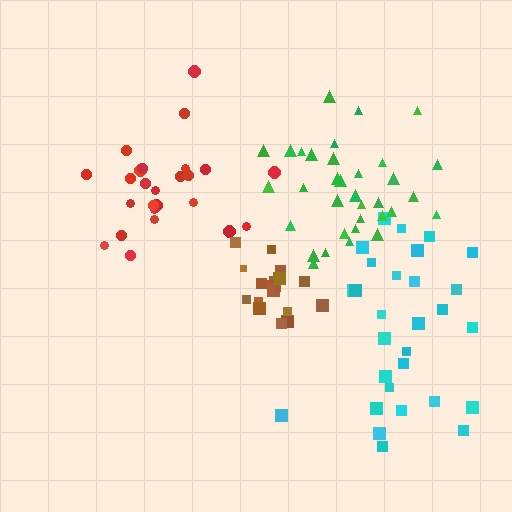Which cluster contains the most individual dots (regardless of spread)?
Green (34).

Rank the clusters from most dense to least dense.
brown, green, red, cyan.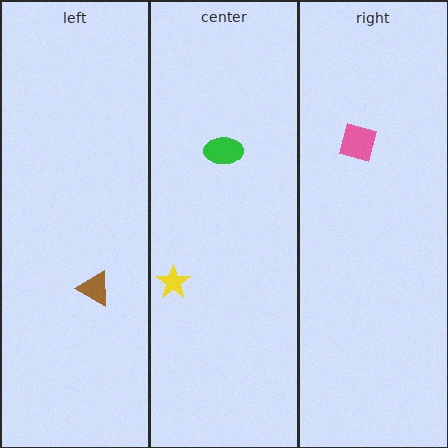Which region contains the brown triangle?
The left region.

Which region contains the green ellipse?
The center region.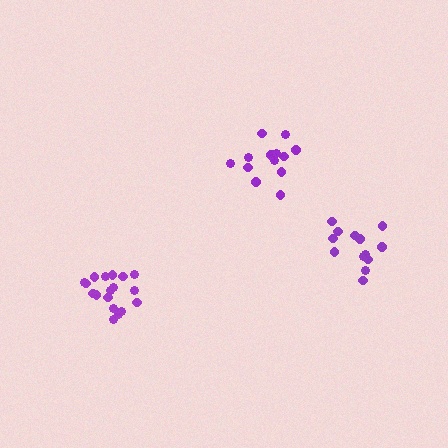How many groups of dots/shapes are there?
There are 3 groups.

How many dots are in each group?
Group 1: 18 dots, Group 2: 14 dots, Group 3: 13 dots (45 total).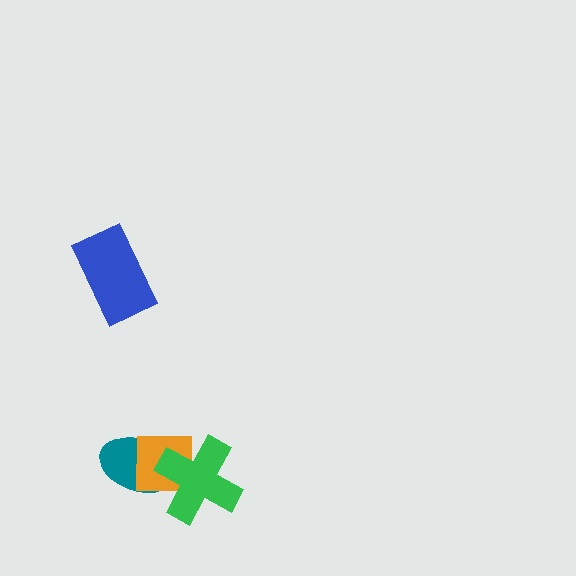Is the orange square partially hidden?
Yes, it is partially covered by another shape.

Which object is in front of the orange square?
The green cross is in front of the orange square.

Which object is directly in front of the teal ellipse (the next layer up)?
The orange square is directly in front of the teal ellipse.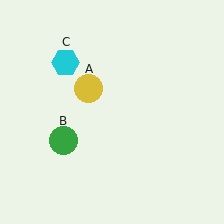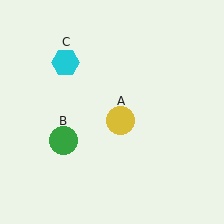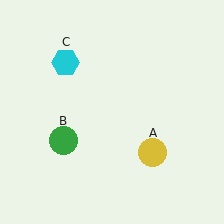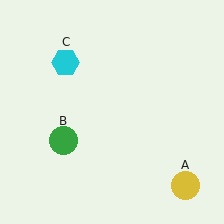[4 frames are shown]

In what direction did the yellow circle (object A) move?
The yellow circle (object A) moved down and to the right.